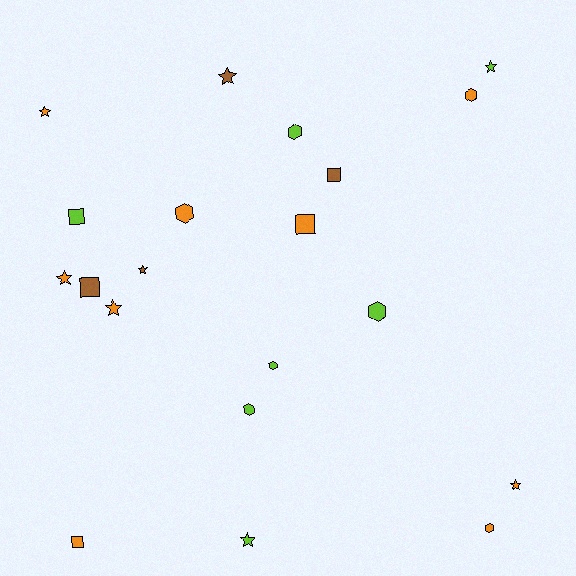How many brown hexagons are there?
There are no brown hexagons.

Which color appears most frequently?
Orange, with 9 objects.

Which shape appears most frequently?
Star, with 8 objects.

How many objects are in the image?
There are 20 objects.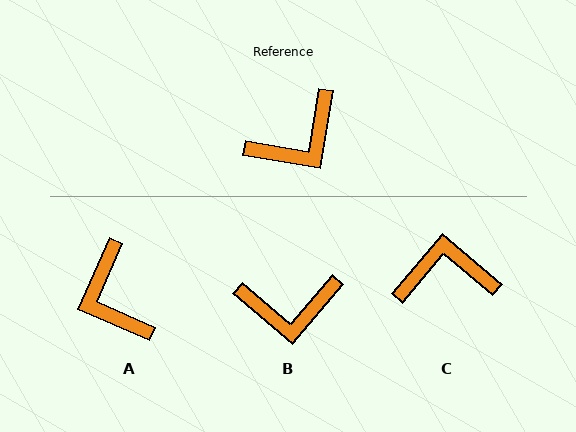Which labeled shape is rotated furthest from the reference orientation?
C, about 149 degrees away.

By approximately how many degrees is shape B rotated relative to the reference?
Approximately 31 degrees clockwise.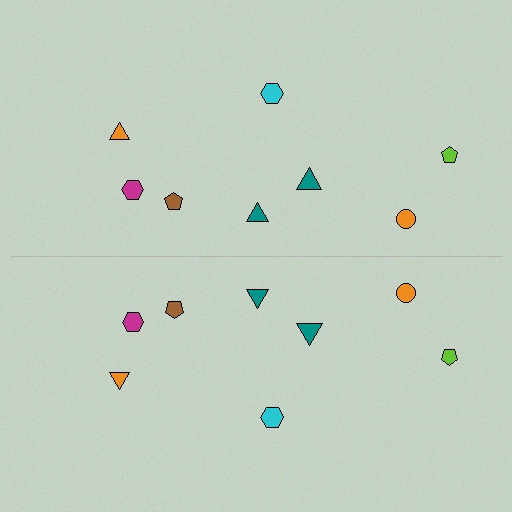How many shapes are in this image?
There are 16 shapes in this image.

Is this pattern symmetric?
Yes, this pattern has bilateral (reflection) symmetry.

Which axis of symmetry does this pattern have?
The pattern has a horizontal axis of symmetry running through the center of the image.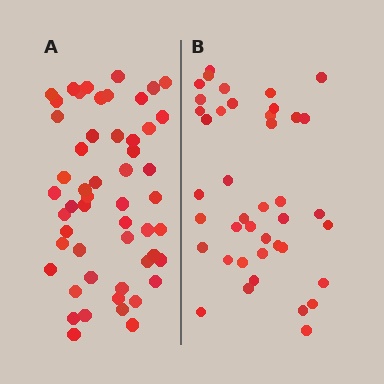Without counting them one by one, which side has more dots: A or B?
Region A (the left region) has more dots.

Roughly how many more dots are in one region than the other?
Region A has roughly 12 or so more dots than region B.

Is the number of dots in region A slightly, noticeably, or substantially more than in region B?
Region A has noticeably more, but not dramatically so. The ratio is roughly 1.3 to 1.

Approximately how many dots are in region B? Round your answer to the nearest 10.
About 40 dots. (The exact count is 41, which rounds to 40.)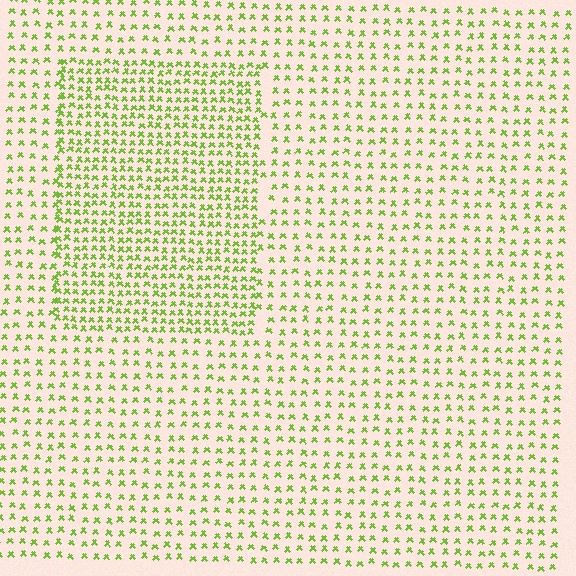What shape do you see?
I see a rectangle.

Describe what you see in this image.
The image contains small lime elements arranged at two different densities. A rectangle-shaped region is visible where the elements are more densely packed than the surrounding area.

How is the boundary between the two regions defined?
The boundary is defined by a change in element density (approximately 1.8x ratio). All elements are the same color, size, and shape.